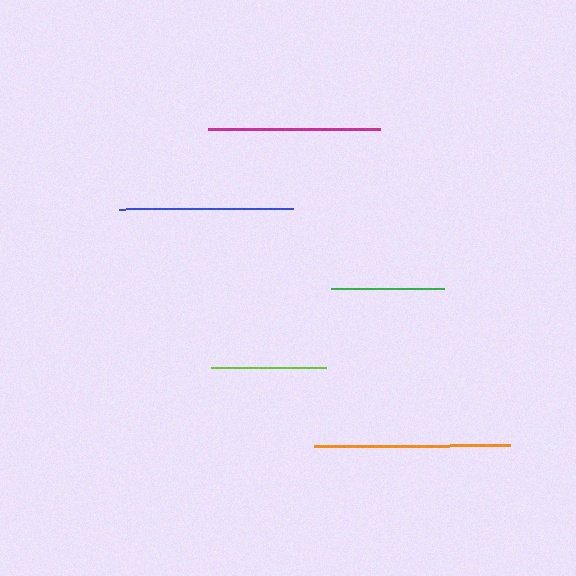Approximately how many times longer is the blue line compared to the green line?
The blue line is approximately 1.5 times the length of the green line.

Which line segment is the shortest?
The green line is the shortest at approximately 114 pixels.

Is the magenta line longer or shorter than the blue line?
The blue line is longer than the magenta line.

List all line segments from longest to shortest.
From longest to shortest: orange, blue, magenta, lime, green.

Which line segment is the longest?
The orange line is the longest at approximately 196 pixels.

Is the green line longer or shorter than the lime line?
The lime line is longer than the green line.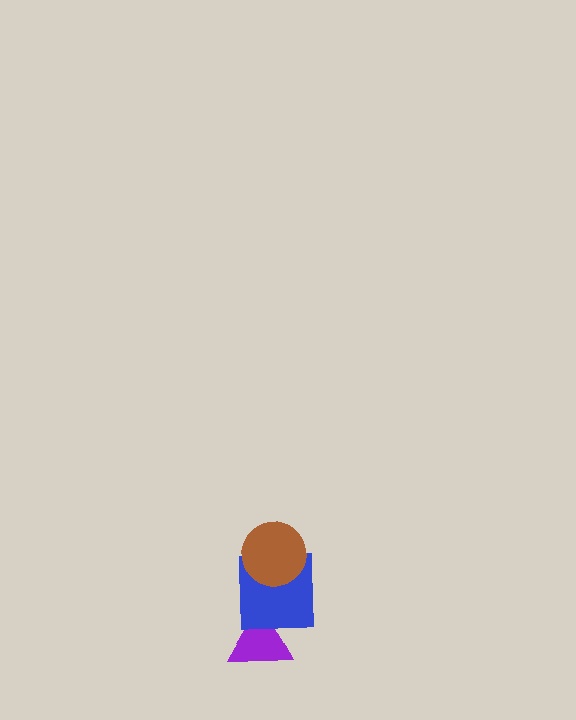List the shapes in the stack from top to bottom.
From top to bottom: the brown circle, the blue square, the purple triangle.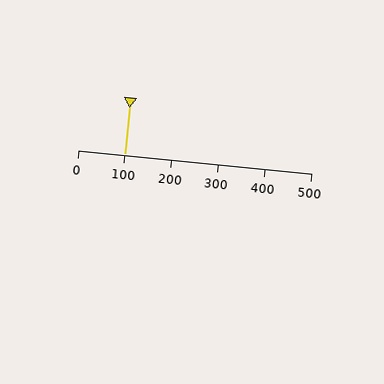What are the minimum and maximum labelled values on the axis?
The axis runs from 0 to 500.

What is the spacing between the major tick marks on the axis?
The major ticks are spaced 100 apart.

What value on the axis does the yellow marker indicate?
The marker indicates approximately 100.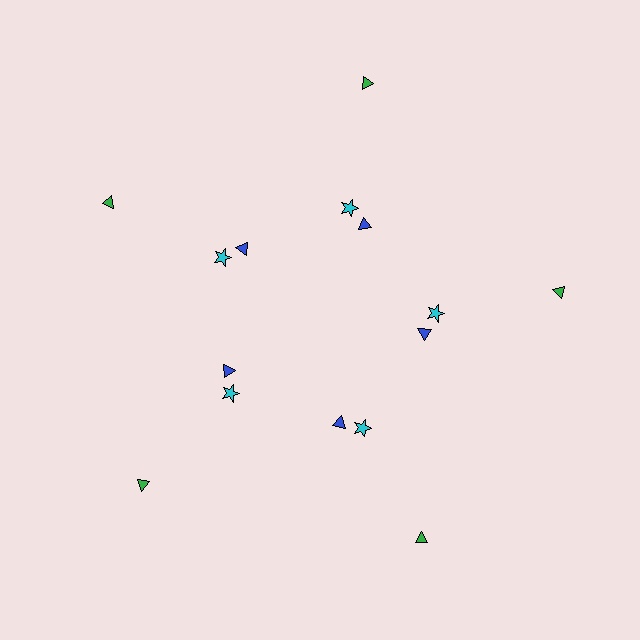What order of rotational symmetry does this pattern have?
This pattern has 5-fold rotational symmetry.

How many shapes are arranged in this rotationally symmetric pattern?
There are 15 shapes, arranged in 5 groups of 3.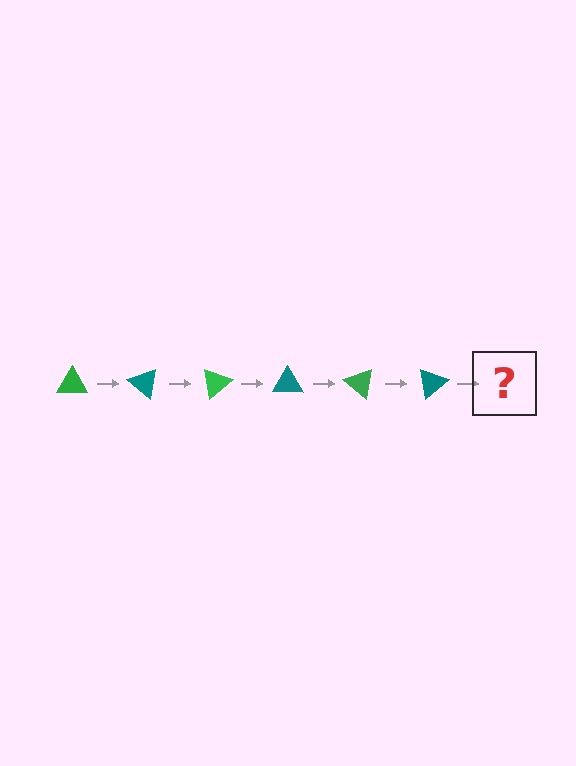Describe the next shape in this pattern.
It should be a green triangle, rotated 240 degrees from the start.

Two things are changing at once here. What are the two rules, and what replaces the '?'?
The two rules are that it rotates 40 degrees each step and the color cycles through green and teal. The '?' should be a green triangle, rotated 240 degrees from the start.